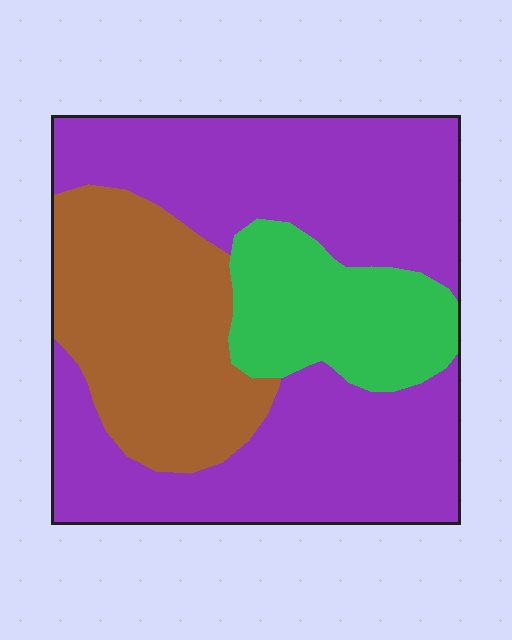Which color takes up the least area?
Green, at roughly 15%.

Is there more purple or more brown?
Purple.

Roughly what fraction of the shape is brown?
Brown takes up between a sixth and a third of the shape.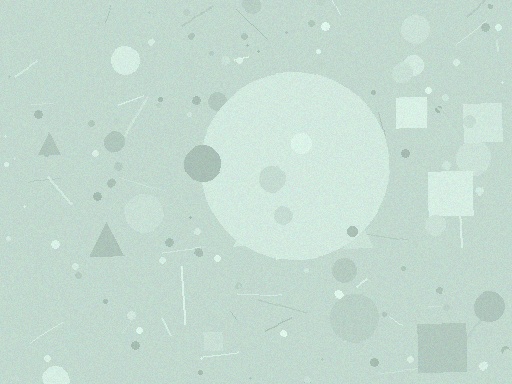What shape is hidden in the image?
A circle is hidden in the image.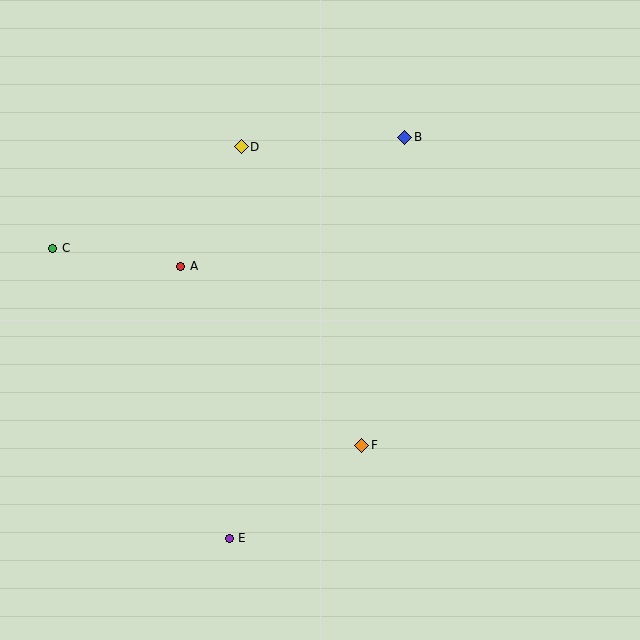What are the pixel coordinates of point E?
Point E is at (229, 538).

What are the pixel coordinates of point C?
Point C is at (53, 248).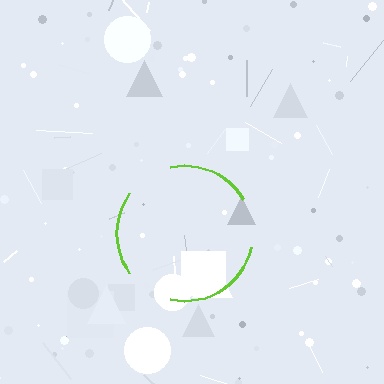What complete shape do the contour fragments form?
The contour fragments form a circle.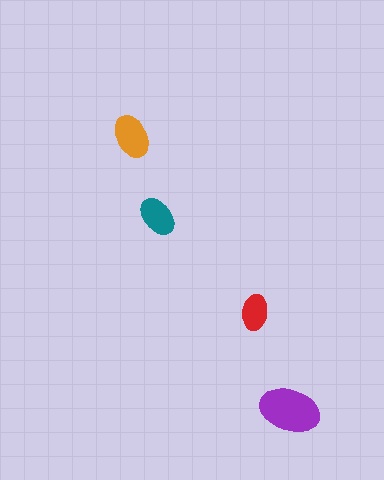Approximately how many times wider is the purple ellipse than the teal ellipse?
About 1.5 times wider.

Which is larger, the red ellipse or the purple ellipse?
The purple one.